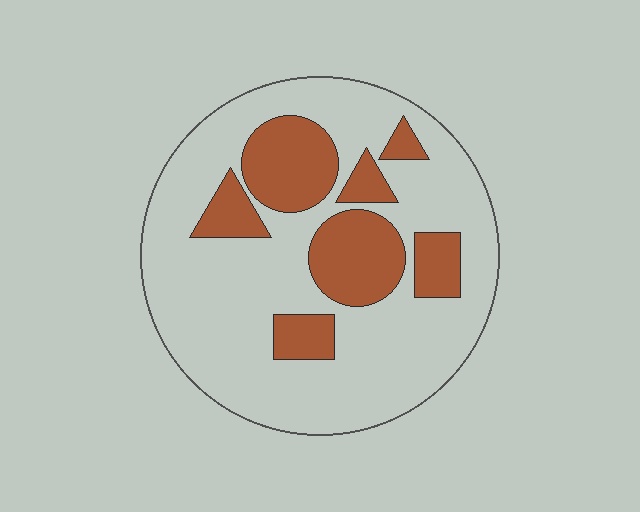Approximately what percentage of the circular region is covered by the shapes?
Approximately 25%.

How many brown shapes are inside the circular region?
7.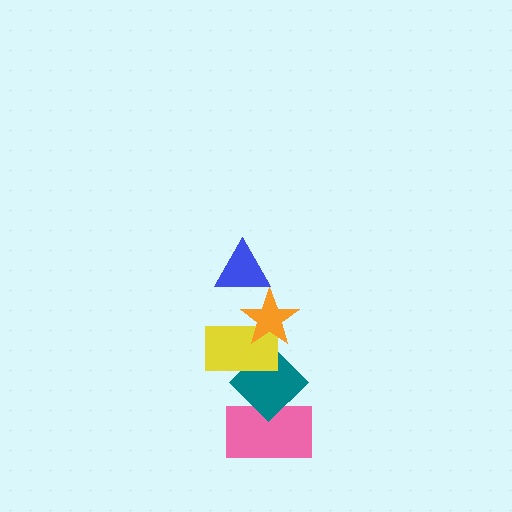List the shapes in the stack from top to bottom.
From top to bottom: the blue triangle, the orange star, the yellow rectangle, the teal diamond, the pink rectangle.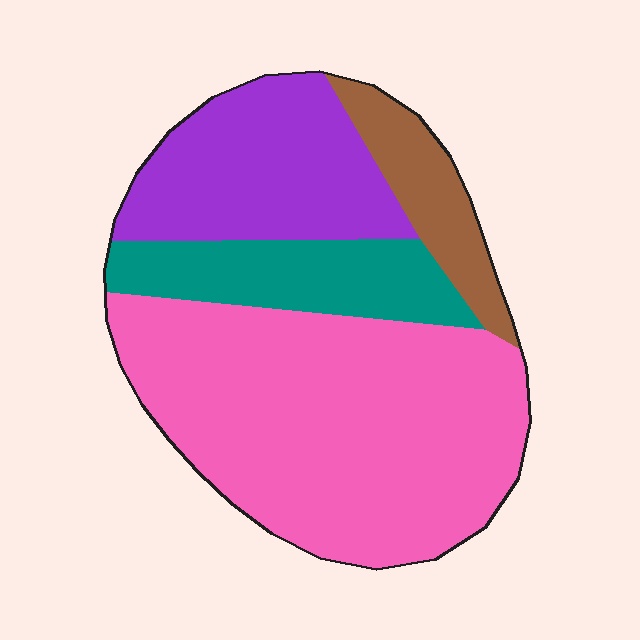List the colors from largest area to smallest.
From largest to smallest: pink, purple, teal, brown.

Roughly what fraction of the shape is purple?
Purple covers roughly 20% of the shape.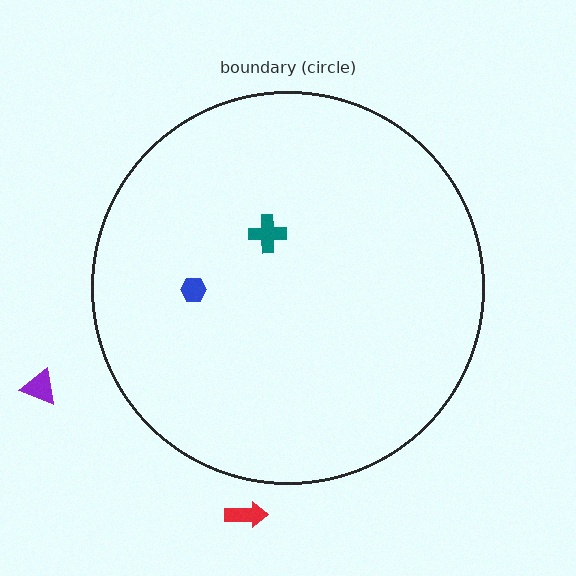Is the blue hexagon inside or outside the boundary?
Inside.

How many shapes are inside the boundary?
2 inside, 2 outside.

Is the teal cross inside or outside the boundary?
Inside.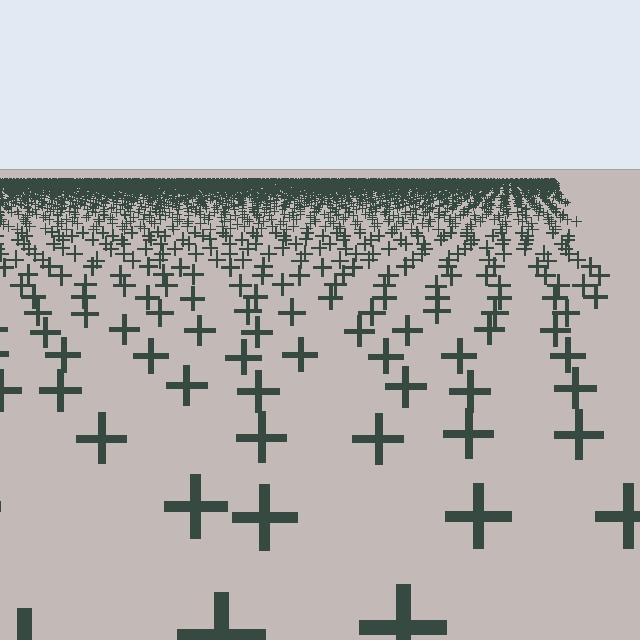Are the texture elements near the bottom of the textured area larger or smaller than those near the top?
Larger. Near the bottom, elements are closer to the viewer and appear at a bigger on-screen size.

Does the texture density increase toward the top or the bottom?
Density increases toward the top.